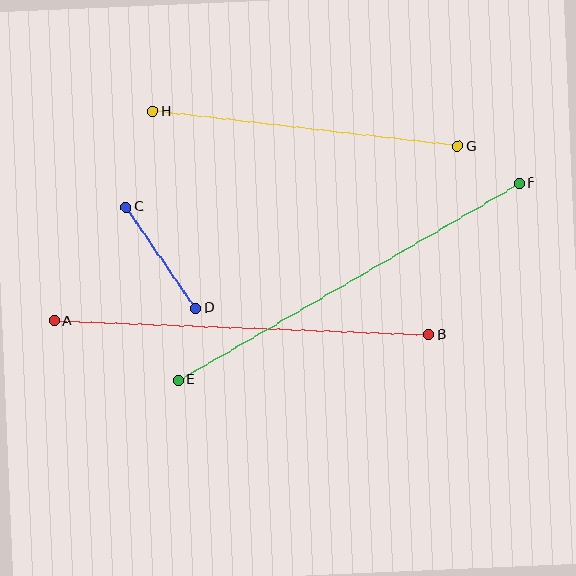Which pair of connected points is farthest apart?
Points E and F are farthest apart.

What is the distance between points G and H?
The distance is approximately 307 pixels.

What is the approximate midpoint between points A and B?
The midpoint is at approximately (242, 328) pixels.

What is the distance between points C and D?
The distance is approximately 123 pixels.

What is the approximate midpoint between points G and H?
The midpoint is at approximately (306, 129) pixels.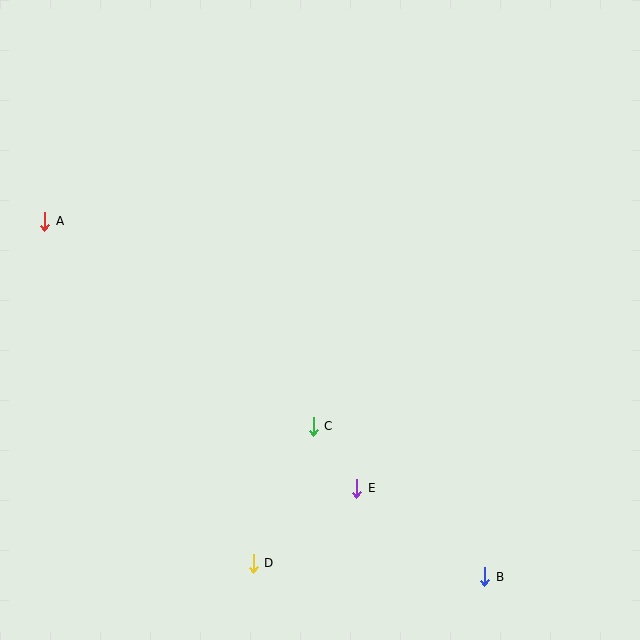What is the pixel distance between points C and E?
The distance between C and E is 75 pixels.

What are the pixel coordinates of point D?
Point D is at (253, 564).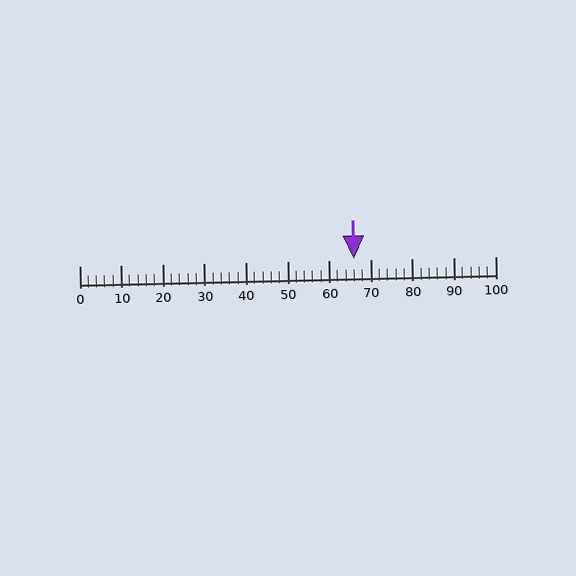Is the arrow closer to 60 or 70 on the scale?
The arrow is closer to 70.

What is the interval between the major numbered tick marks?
The major tick marks are spaced 10 units apart.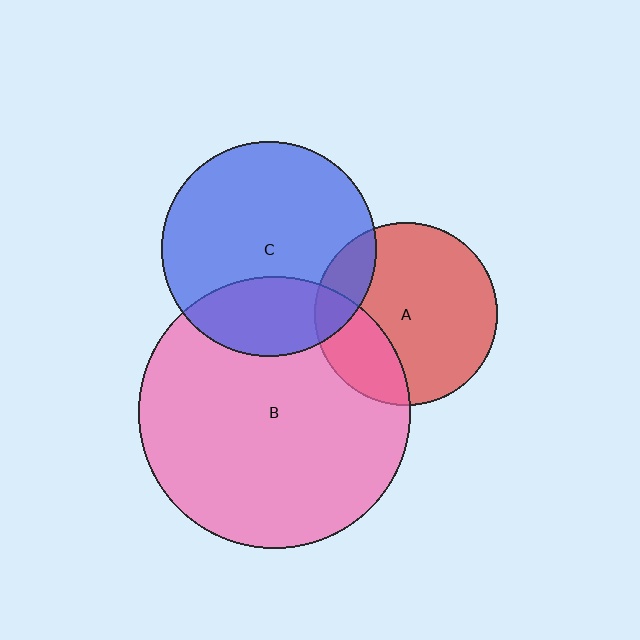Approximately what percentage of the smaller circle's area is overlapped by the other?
Approximately 15%.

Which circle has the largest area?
Circle B (pink).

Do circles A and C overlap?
Yes.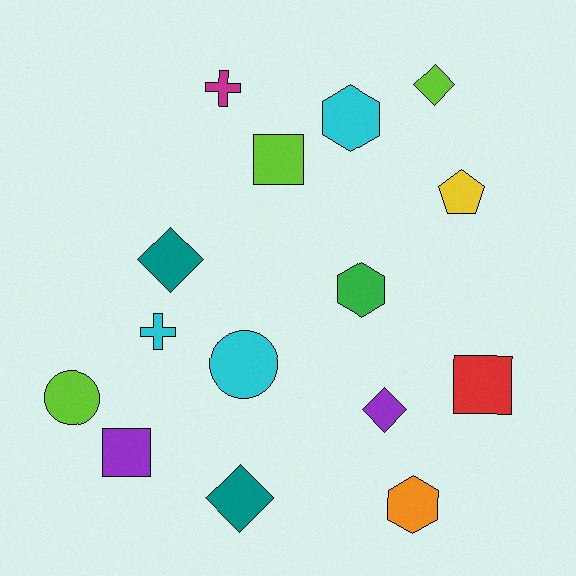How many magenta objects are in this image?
There is 1 magenta object.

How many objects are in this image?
There are 15 objects.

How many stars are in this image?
There are no stars.